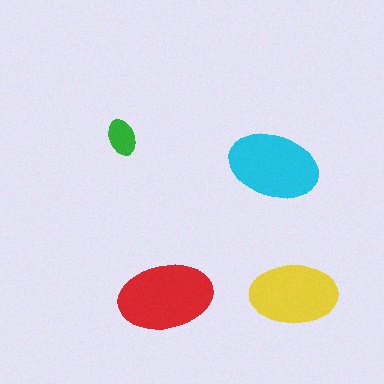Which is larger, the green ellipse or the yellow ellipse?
The yellow one.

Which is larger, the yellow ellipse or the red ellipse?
The red one.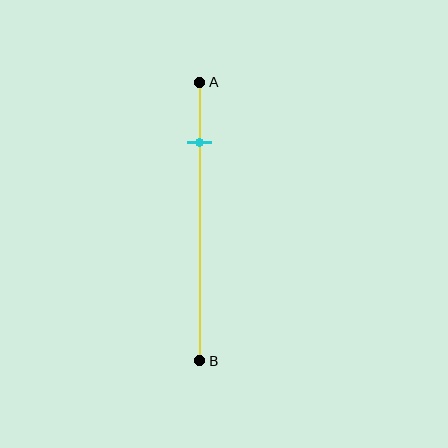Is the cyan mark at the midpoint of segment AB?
No, the mark is at about 20% from A, not at the 50% midpoint.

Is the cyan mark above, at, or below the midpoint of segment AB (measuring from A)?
The cyan mark is above the midpoint of segment AB.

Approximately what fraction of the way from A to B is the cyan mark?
The cyan mark is approximately 20% of the way from A to B.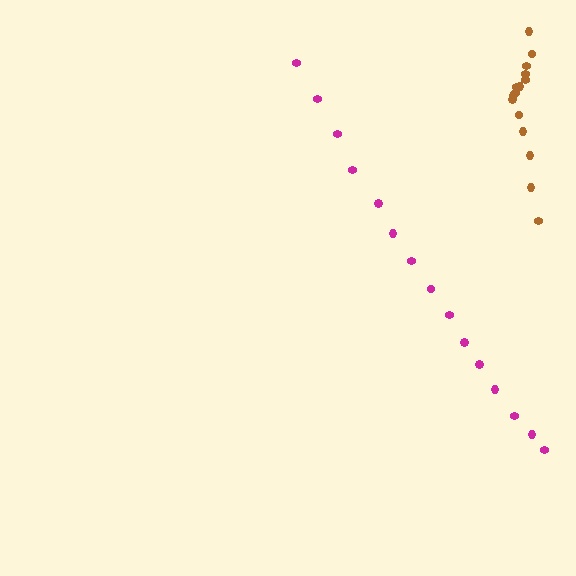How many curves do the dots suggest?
There are 2 distinct paths.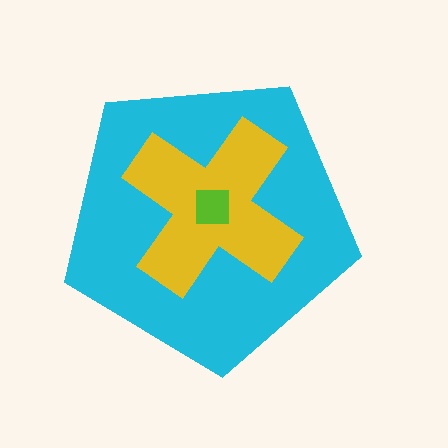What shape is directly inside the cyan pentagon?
The yellow cross.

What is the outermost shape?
The cyan pentagon.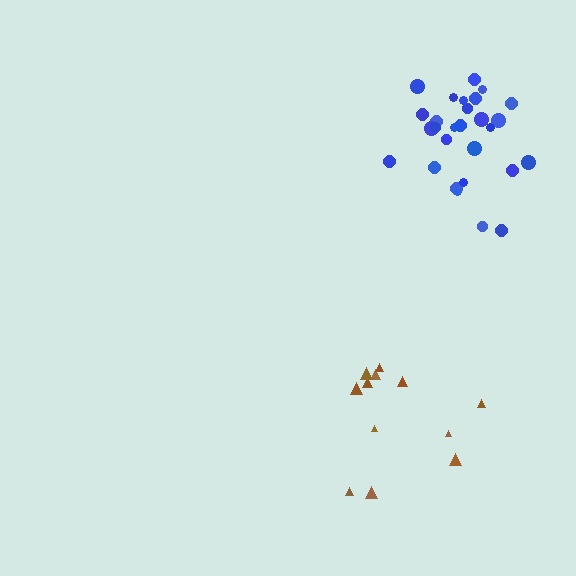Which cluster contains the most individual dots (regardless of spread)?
Blue (28).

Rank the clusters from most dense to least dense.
blue, brown.